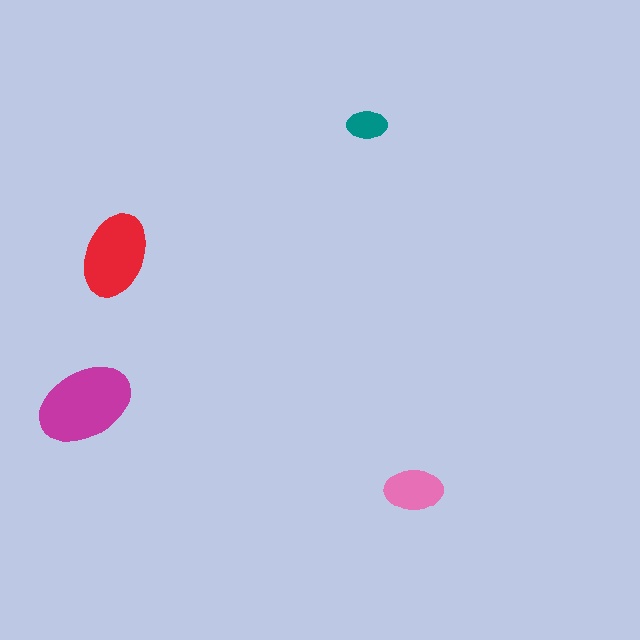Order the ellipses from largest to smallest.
the magenta one, the red one, the pink one, the teal one.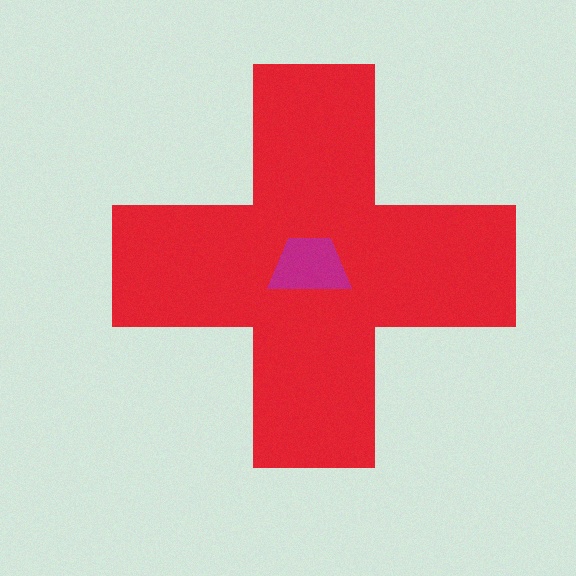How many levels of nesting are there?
2.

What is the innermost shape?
The magenta trapezoid.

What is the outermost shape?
The red cross.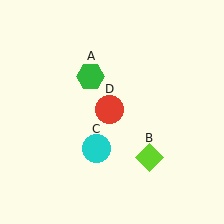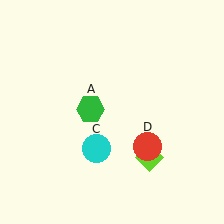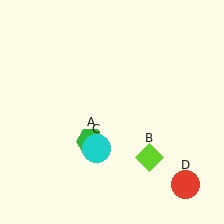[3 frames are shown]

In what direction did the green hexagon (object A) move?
The green hexagon (object A) moved down.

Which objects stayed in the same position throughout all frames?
Lime diamond (object B) and cyan circle (object C) remained stationary.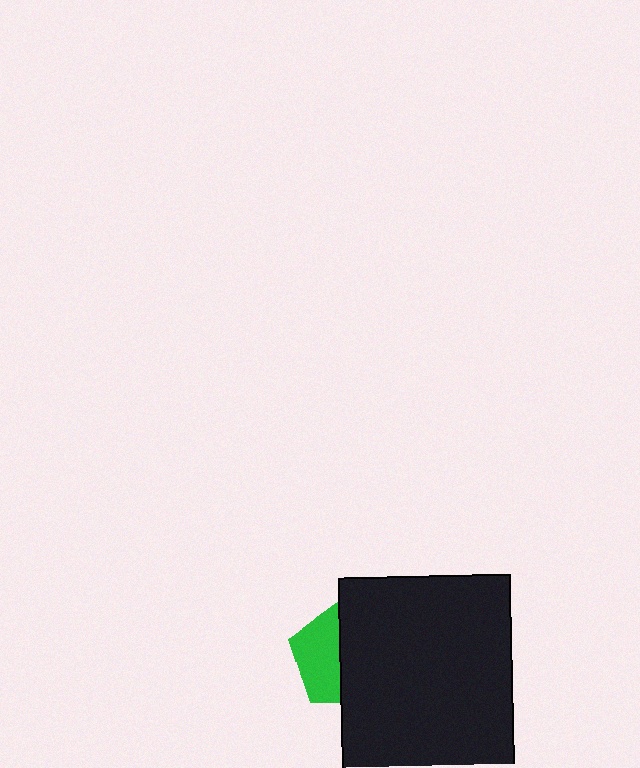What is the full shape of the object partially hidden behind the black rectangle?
The partially hidden object is a green pentagon.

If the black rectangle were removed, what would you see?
You would see the complete green pentagon.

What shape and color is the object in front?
The object in front is a black rectangle.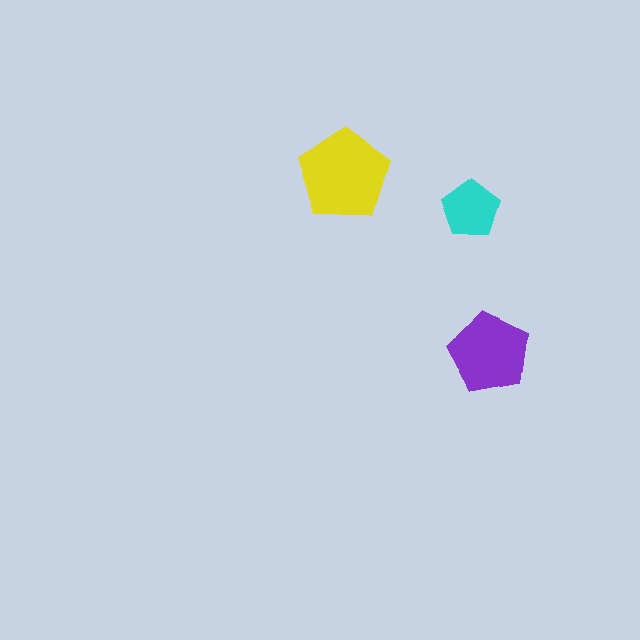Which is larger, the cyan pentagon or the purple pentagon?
The purple one.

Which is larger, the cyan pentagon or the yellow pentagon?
The yellow one.